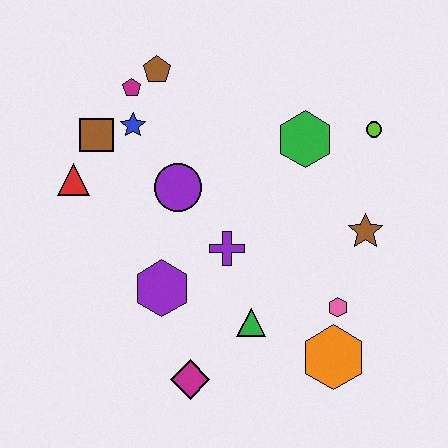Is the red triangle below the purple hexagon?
No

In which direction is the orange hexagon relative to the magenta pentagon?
The orange hexagon is below the magenta pentagon.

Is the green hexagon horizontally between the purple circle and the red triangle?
No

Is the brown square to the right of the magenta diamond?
No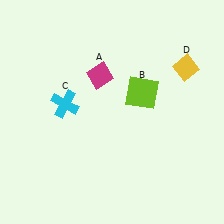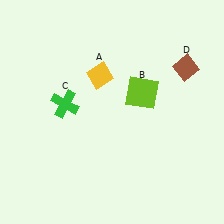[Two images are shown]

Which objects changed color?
A changed from magenta to yellow. C changed from cyan to green. D changed from yellow to brown.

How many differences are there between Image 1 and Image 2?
There are 3 differences between the two images.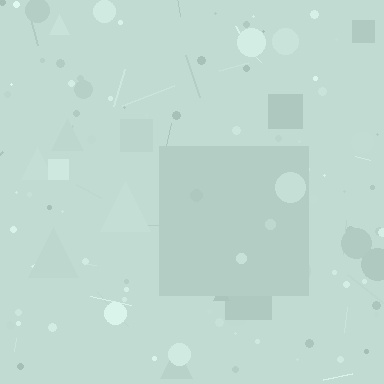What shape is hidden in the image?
A square is hidden in the image.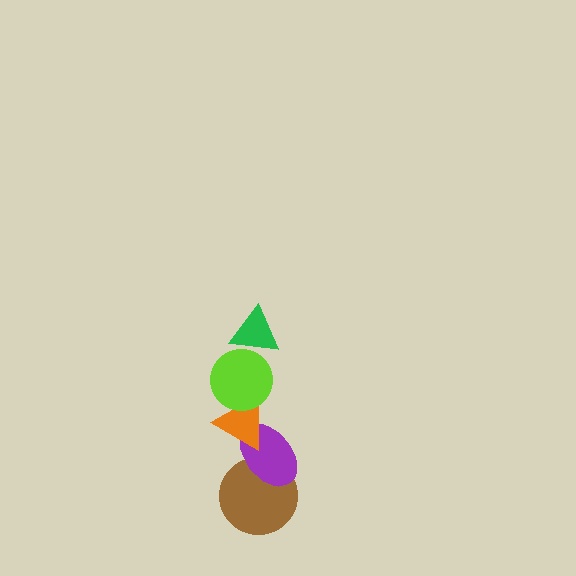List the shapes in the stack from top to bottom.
From top to bottom: the green triangle, the lime circle, the orange triangle, the purple ellipse, the brown circle.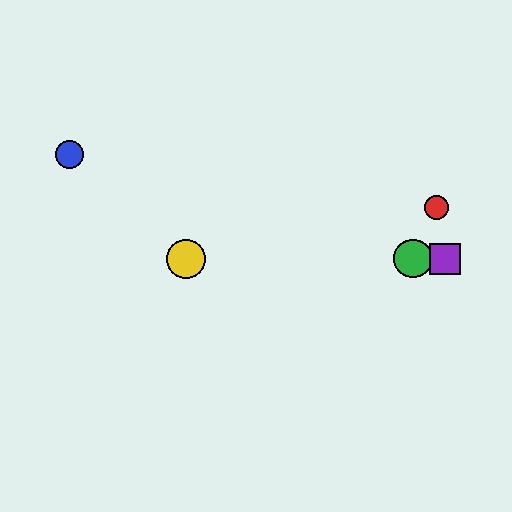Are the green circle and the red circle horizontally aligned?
No, the green circle is at y≈259 and the red circle is at y≈207.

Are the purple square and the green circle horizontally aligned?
Yes, both are at y≈259.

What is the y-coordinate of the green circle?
The green circle is at y≈259.